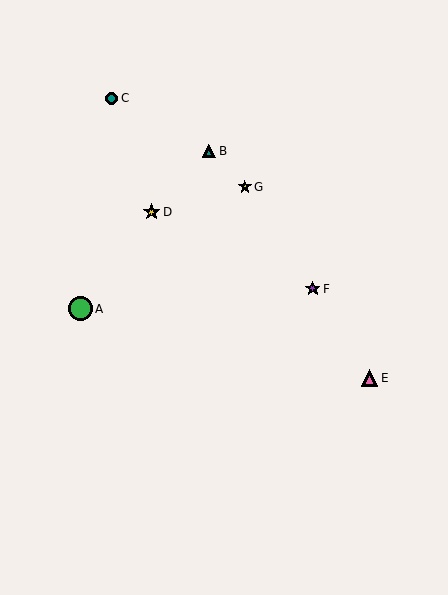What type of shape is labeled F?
Shape F is a purple star.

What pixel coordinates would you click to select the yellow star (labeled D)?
Click at (152, 212) to select the yellow star D.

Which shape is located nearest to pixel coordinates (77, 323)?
The green circle (labeled A) at (80, 309) is nearest to that location.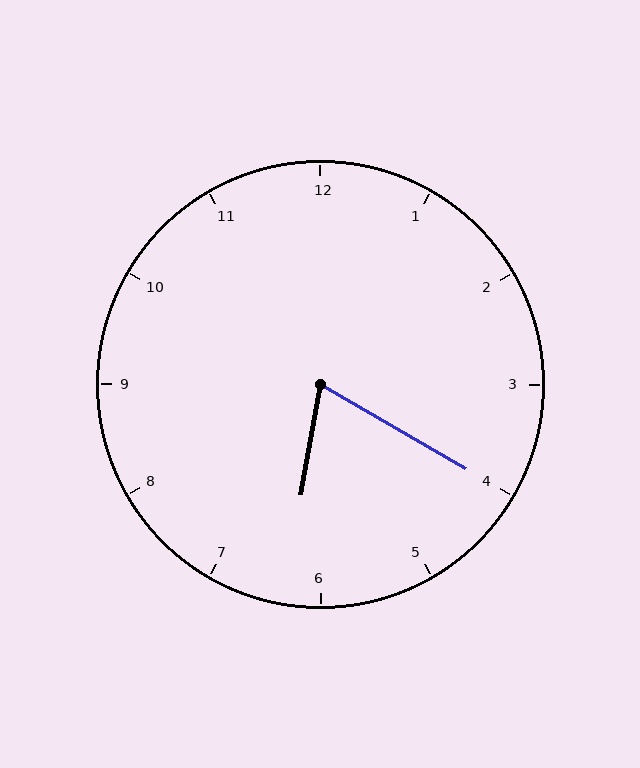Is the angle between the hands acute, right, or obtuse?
It is acute.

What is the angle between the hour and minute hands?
Approximately 70 degrees.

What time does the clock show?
6:20.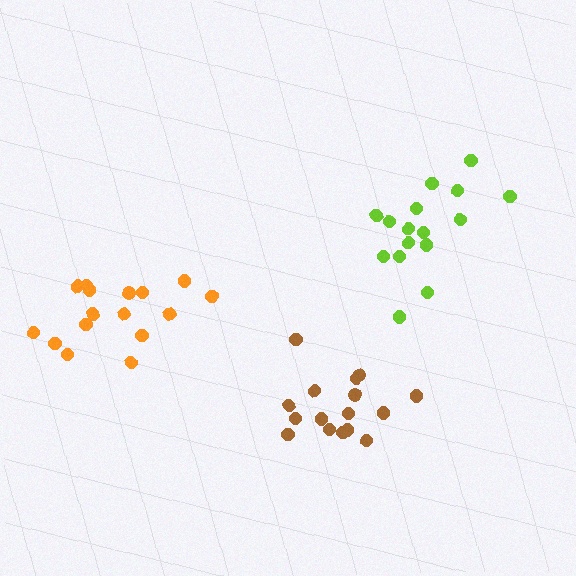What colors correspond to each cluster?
The clusters are colored: lime, orange, brown.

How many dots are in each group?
Group 1: 16 dots, Group 2: 16 dots, Group 3: 16 dots (48 total).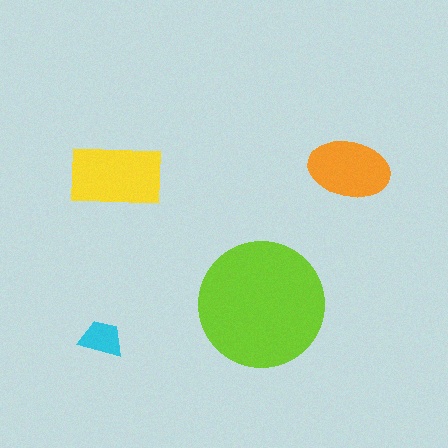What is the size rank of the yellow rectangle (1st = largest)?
2nd.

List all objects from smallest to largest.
The cyan trapezoid, the orange ellipse, the yellow rectangle, the lime circle.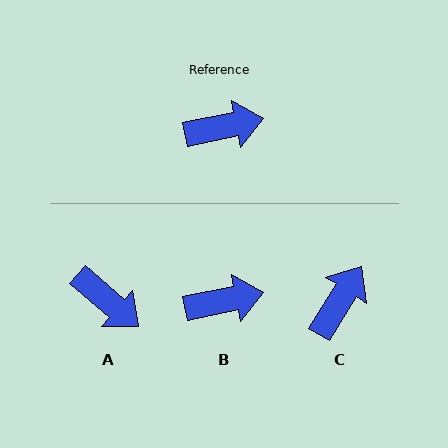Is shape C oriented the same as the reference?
No, it is off by about 47 degrees.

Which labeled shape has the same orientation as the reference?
B.